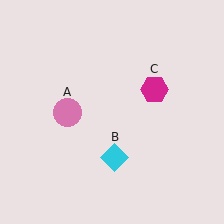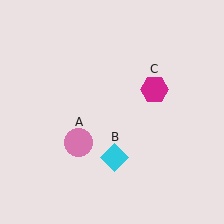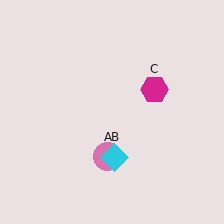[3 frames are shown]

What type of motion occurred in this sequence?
The pink circle (object A) rotated counterclockwise around the center of the scene.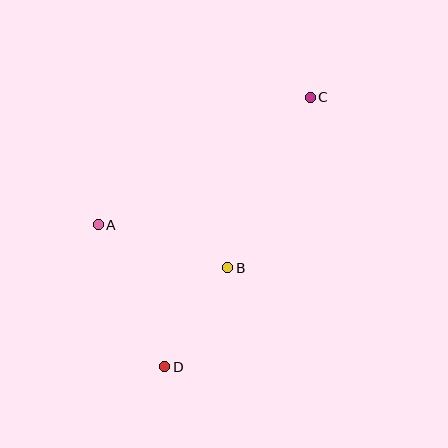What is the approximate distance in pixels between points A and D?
The distance between A and D is approximately 157 pixels.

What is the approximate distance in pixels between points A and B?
The distance between A and B is approximately 137 pixels.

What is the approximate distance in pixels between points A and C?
The distance between A and C is approximately 248 pixels.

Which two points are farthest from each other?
Points C and D are farthest from each other.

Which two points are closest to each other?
Points B and D are closest to each other.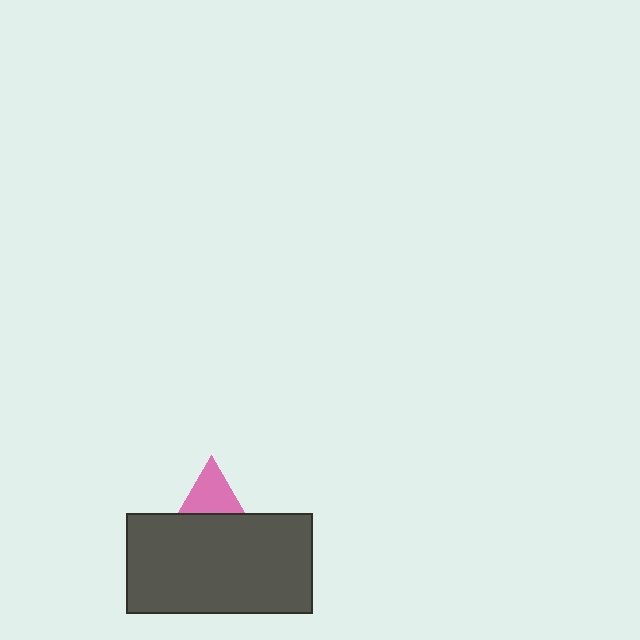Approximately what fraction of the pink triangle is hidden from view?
Roughly 44% of the pink triangle is hidden behind the dark gray rectangle.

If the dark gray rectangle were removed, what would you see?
You would see the complete pink triangle.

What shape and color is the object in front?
The object in front is a dark gray rectangle.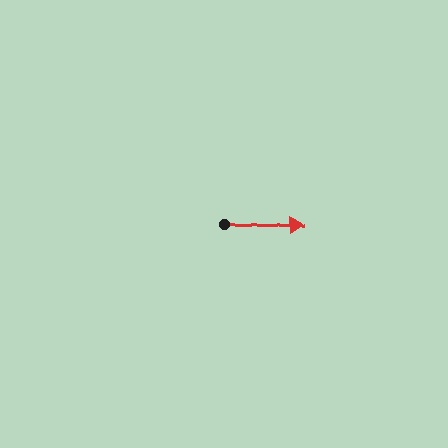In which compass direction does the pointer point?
East.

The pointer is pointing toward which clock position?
Roughly 3 o'clock.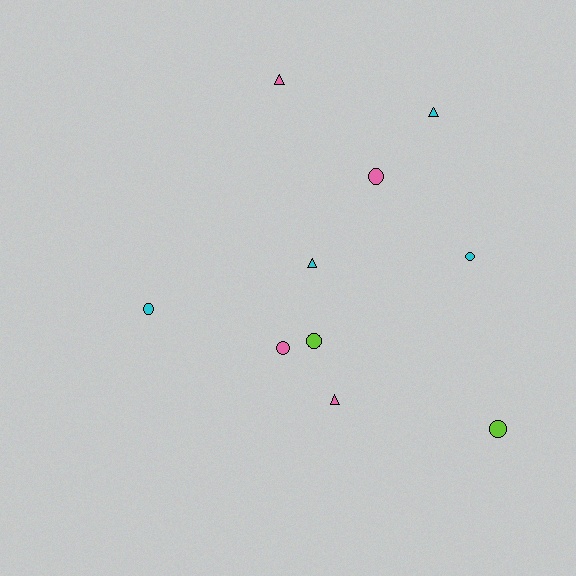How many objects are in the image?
There are 10 objects.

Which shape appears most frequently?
Circle, with 6 objects.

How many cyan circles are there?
There are 2 cyan circles.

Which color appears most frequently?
Pink, with 4 objects.